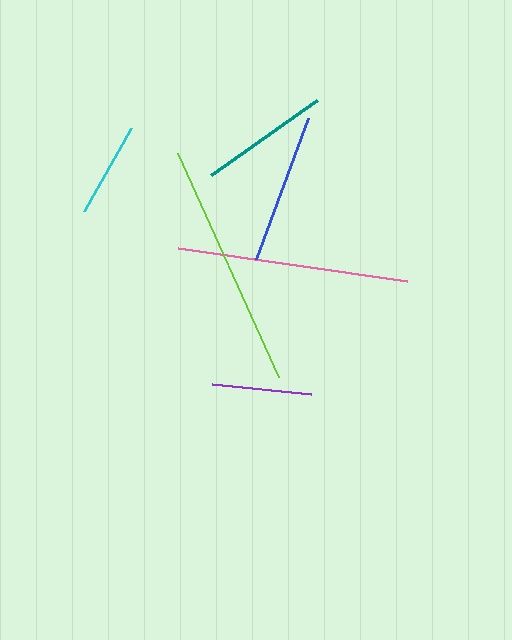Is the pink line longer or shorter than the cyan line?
The pink line is longer than the cyan line.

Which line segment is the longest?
The lime line is the longest at approximately 246 pixels.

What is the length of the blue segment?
The blue segment is approximately 150 pixels long.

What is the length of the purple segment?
The purple segment is approximately 99 pixels long.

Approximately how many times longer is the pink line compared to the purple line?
The pink line is approximately 2.3 times the length of the purple line.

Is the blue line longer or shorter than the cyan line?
The blue line is longer than the cyan line.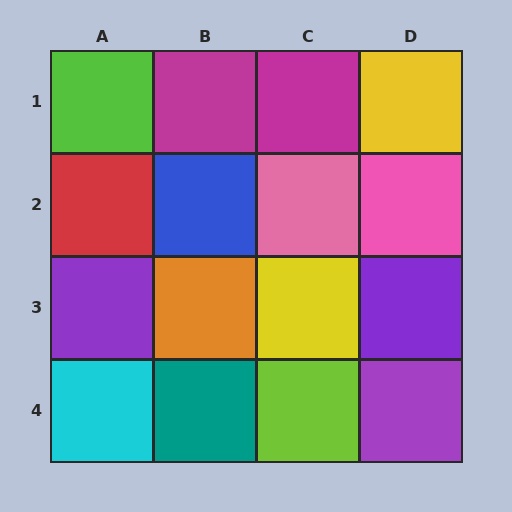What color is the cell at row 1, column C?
Magenta.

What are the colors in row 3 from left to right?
Purple, orange, yellow, purple.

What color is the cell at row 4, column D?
Purple.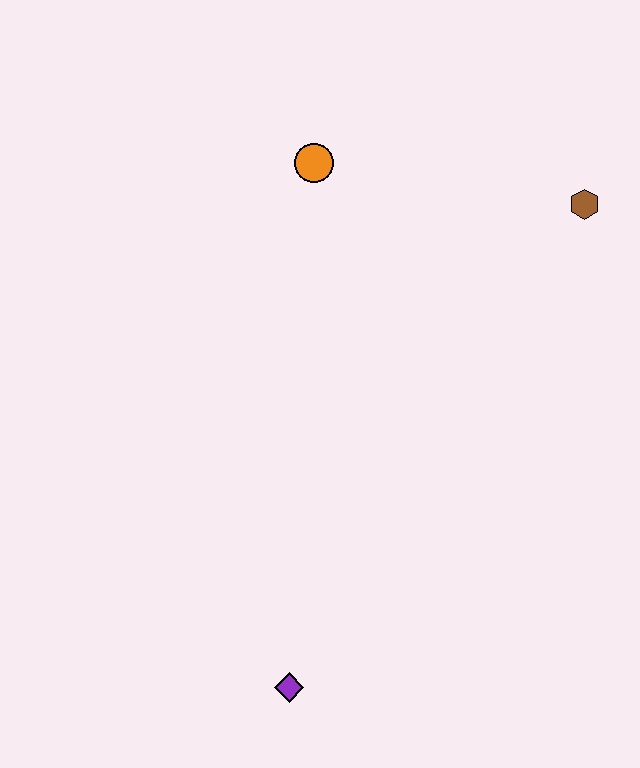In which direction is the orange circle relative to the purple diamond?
The orange circle is above the purple diamond.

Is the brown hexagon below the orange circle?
Yes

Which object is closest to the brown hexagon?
The orange circle is closest to the brown hexagon.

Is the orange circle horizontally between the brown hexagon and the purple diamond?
Yes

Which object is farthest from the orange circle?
The purple diamond is farthest from the orange circle.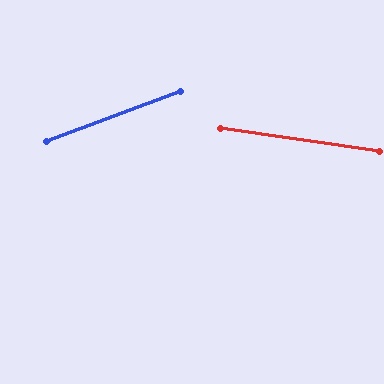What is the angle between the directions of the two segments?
Approximately 29 degrees.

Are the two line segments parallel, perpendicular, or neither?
Neither parallel nor perpendicular — they differ by about 29°.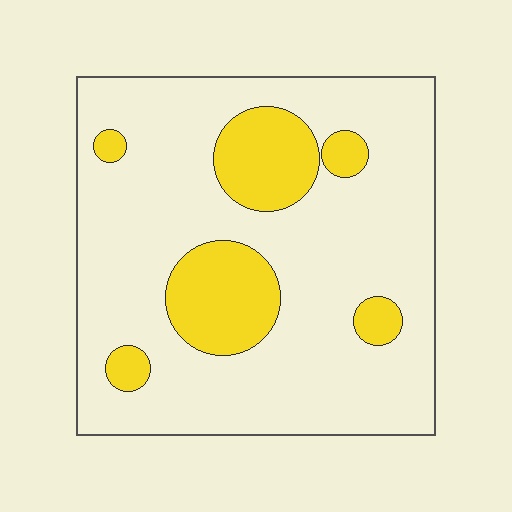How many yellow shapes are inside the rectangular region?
6.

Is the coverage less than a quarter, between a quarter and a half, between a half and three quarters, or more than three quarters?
Less than a quarter.